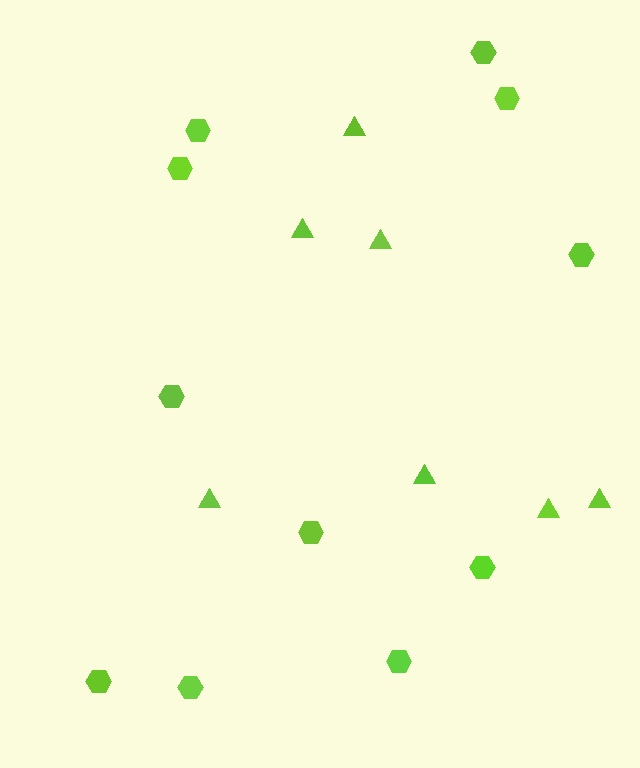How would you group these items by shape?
There are 2 groups: one group of triangles (7) and one group of hexagons (11).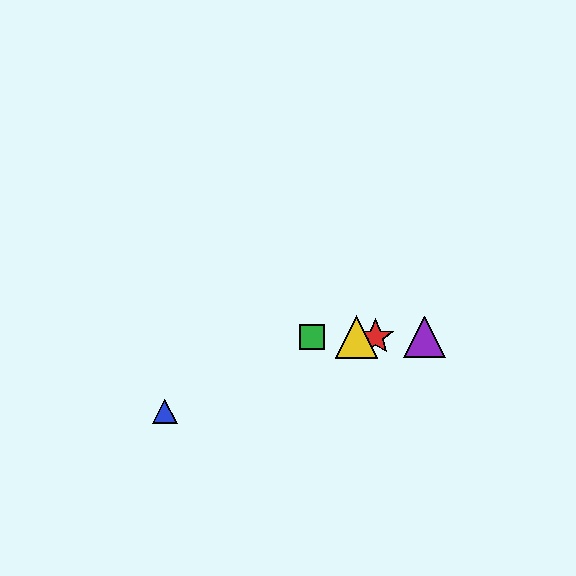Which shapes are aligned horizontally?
The red star, the green square, the yellow triangle, the purple triangle are aligned horizontally.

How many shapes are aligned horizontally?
4 shapes (the red star, the green square, the yellow triangle, the purple triangle) are aligned horizontally.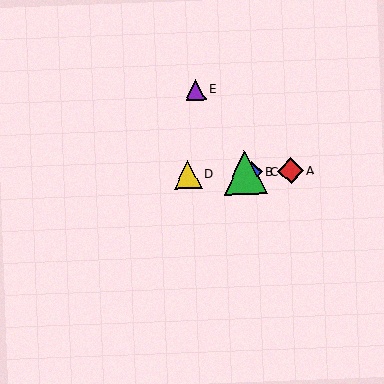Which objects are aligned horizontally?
Objects A, B, C, D are aligned horizontally.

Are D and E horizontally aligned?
No, D is at y≈175 and E is at y≈90.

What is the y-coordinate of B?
Object B is at y≈172.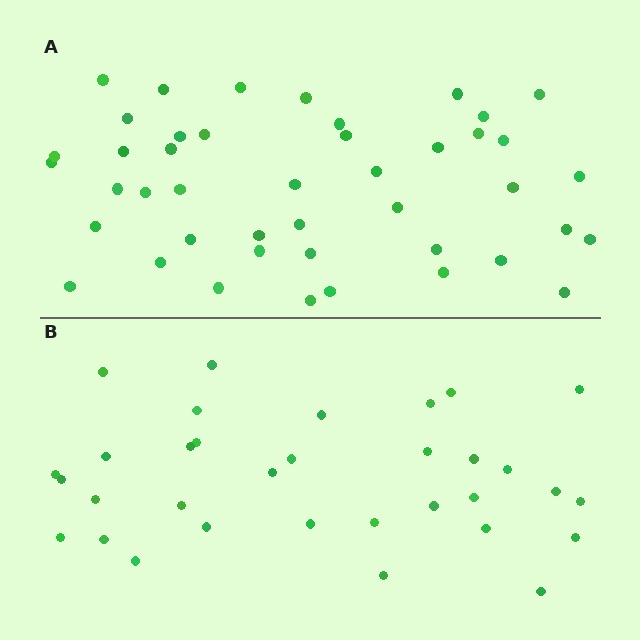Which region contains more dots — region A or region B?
Region A (the top region) has more dots.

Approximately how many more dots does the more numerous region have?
Region A has roughly 12 or so more dots than region B.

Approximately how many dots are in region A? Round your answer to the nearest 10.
About 40 dots. (The exact count is 44, which rounds to 40.)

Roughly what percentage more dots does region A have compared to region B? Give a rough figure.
About 35% more.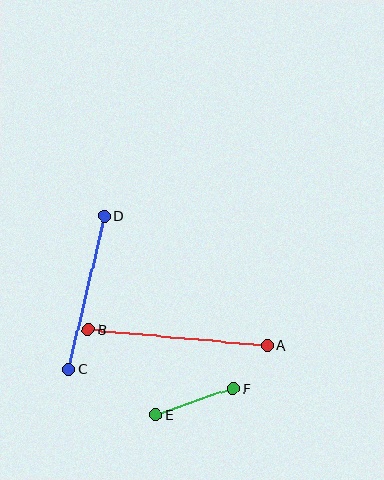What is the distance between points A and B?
The distance is approximately 180 pixels.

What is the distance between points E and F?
The distance is approximately 82 pixels.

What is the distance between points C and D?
The distance is approximately 158 pixels.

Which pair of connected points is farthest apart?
Points A and B are farthest apart.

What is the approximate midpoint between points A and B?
The midpoint is at approximately (178, 337) pixels.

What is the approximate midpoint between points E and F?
The midpoint is at approximately (194, 402) pixels.